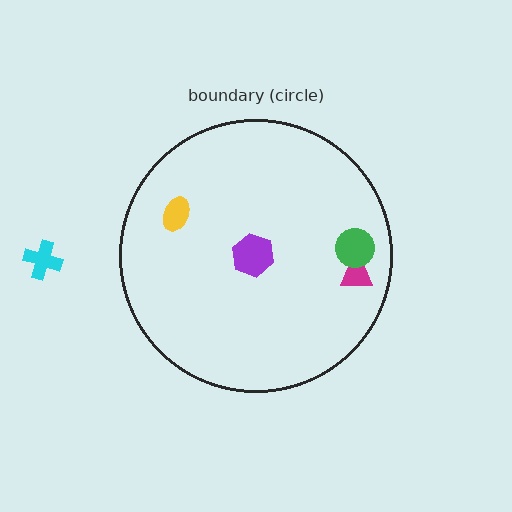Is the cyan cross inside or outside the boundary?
Outside.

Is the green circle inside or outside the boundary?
Inside.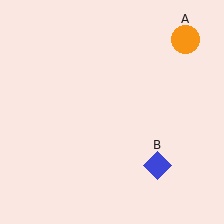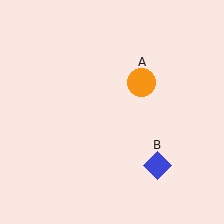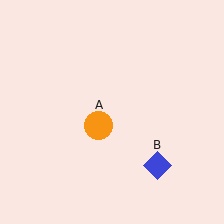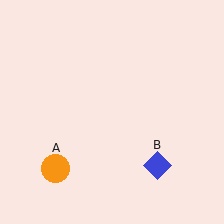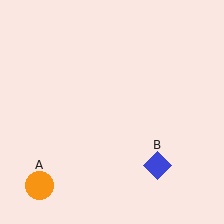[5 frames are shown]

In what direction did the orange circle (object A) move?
The orange circle (object A) moved down and to the left.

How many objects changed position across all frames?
1 object changed position: orange circle (object A).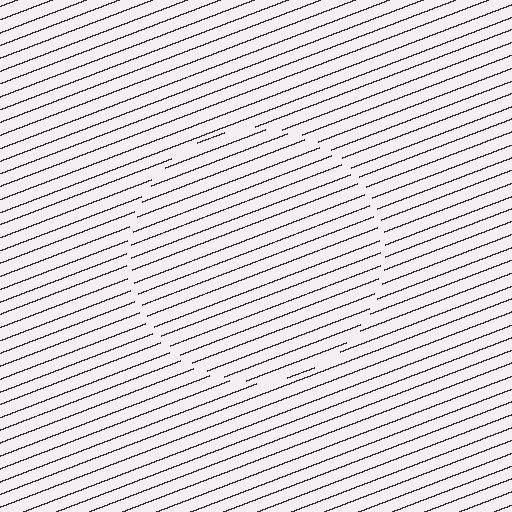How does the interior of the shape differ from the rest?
The interior of the shape contains the same grating, shifted by half a period — the contour is defined by the phase discontinuity where line-ends from the inner and outer gratings abut.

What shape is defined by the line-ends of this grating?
An illusory circle. The interior of the shape contains the same grating, shifted by half a period — the contour is defined by the phase discontinuity where line-ends from the inner and outer gratings abut.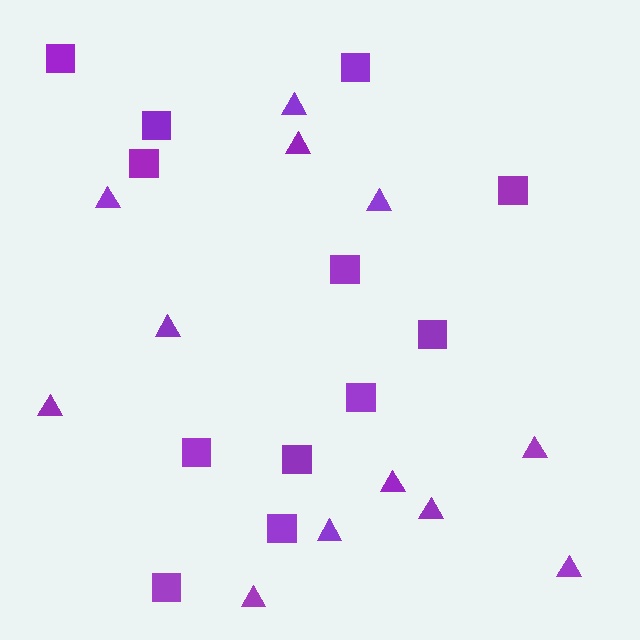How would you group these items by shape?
There are 2 groups: one group of squares (12) and one group of triangles (12).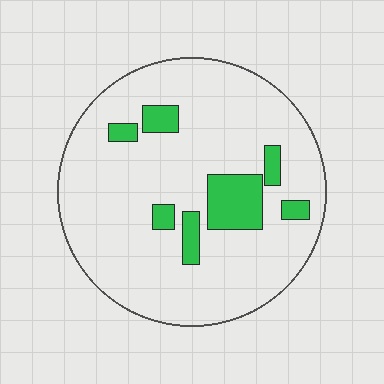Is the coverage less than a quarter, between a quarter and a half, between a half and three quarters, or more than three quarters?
Less than a quarter.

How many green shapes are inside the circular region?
7.